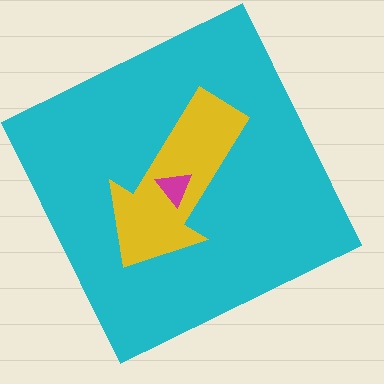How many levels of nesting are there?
3.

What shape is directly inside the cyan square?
The yellow arrow.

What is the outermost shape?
The cyan square.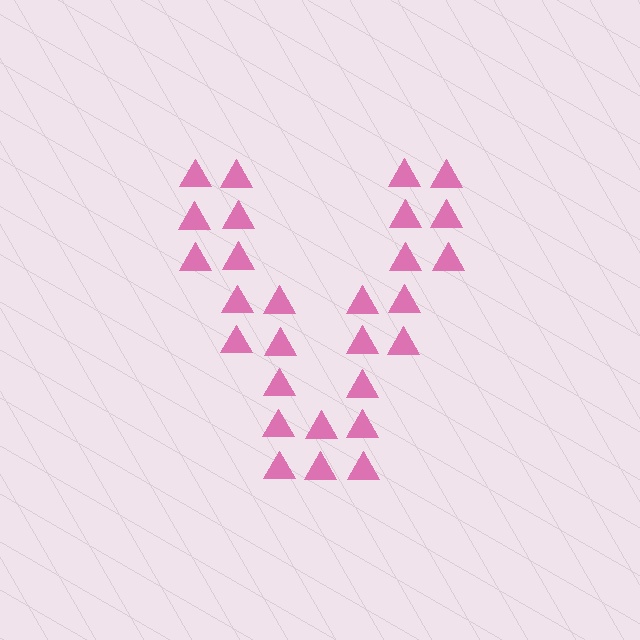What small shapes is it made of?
It is made of small triangles.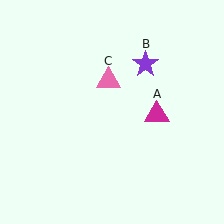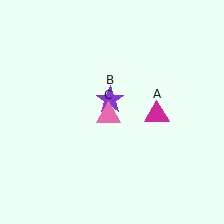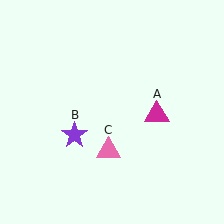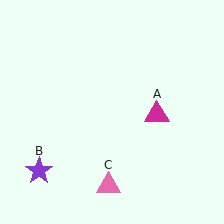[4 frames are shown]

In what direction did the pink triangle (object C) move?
The pink triangle (object C) moved down.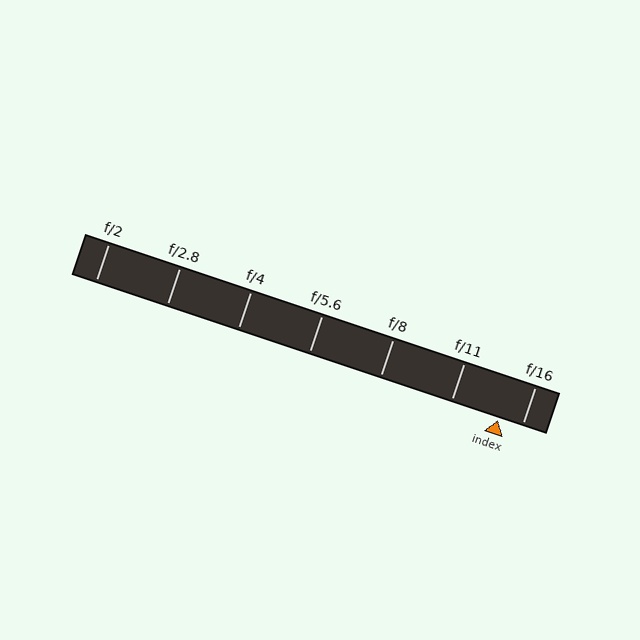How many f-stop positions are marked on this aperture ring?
There are 7 f-stop positions marked.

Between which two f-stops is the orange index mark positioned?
The index mark is between f/11 and f/16.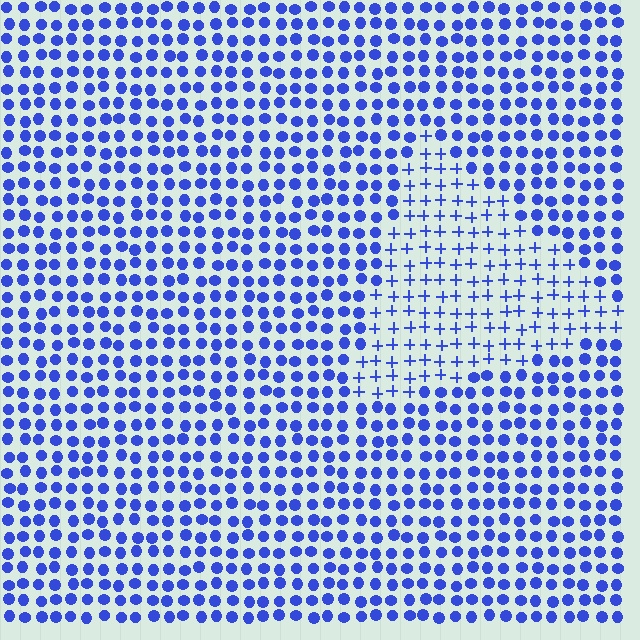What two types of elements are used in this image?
The image uses plus signs inside the triangle region and circles outside it.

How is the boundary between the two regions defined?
The boundary is defined by a change in element shape: plus signs inside vs. circles outside. All elements share the same color and spacing.